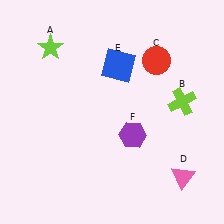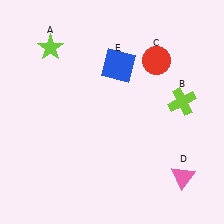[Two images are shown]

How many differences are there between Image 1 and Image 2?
There is 1 difference between the two images.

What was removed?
The purple hexagon (F) was removed in Image 2.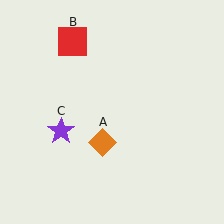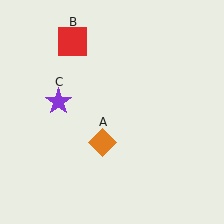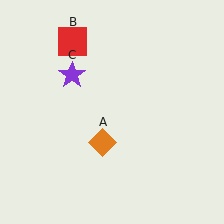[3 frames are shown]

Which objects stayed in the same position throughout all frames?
Orange diamond (object A) and red square (object B) remained stationary.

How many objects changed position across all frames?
1 object changed position: purple star (object C).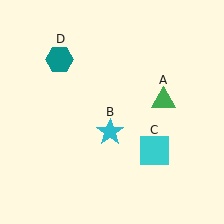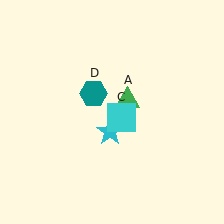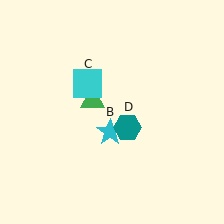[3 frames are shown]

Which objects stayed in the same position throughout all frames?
Cyan star (object B) remained stationary.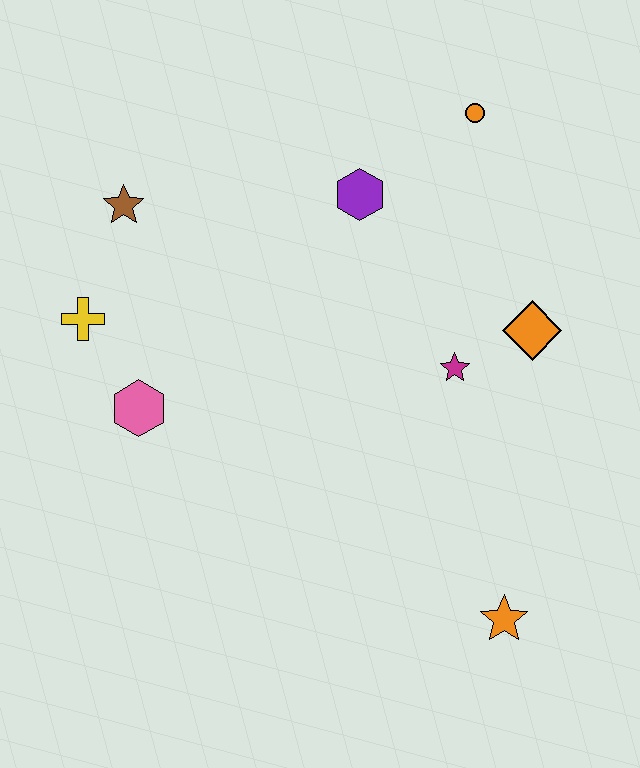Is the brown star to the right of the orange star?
No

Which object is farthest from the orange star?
The brown star is farthest from the orange star.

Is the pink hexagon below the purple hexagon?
Yes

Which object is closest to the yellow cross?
The pink hexagon is closest to the yellow cross.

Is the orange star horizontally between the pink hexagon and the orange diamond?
Yes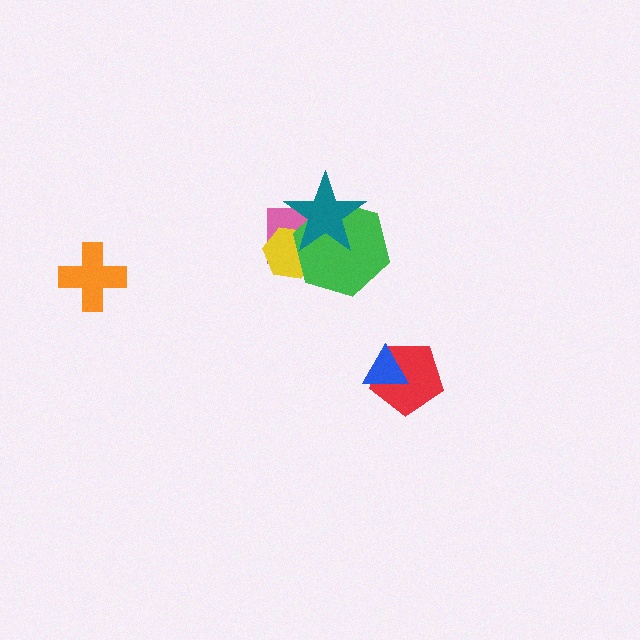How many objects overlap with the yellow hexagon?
3 objects overlap with the yellow hexagon.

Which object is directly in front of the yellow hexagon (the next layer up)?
The green hexagon is directly in front of the yellow hexagon.